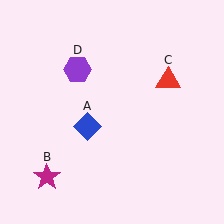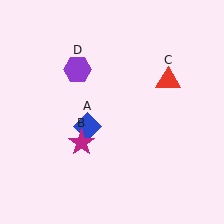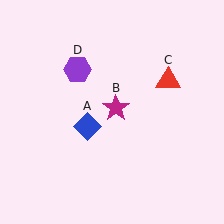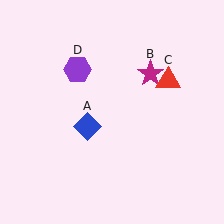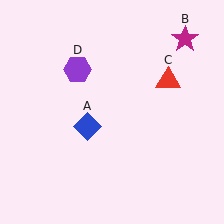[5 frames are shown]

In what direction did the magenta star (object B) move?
The magenta star (object B) moved up and to the right.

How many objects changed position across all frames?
1 object changed position: magenta star (object B).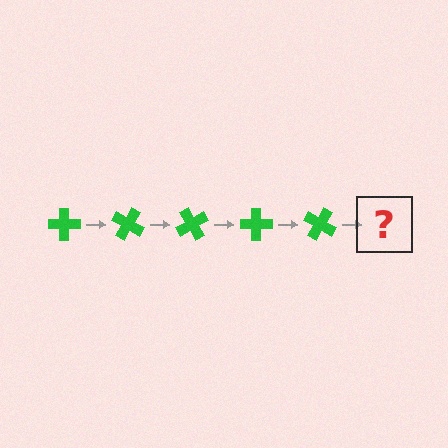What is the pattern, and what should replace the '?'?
The pattern is that the cross rotates 30 degrees each step. The '?' should be a green cross rotated 150 degrees.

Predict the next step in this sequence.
The next step is a green cross rotated 150 degrees.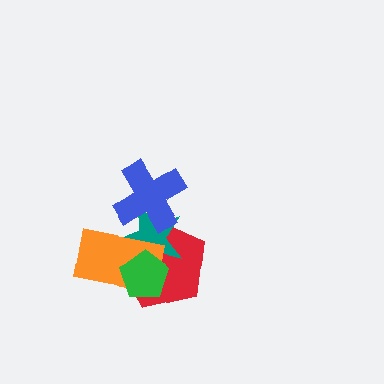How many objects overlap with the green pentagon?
3 objects overlap with the green pentagon.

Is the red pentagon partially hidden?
Yes, it is partially covered by another shape.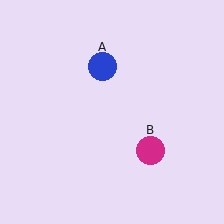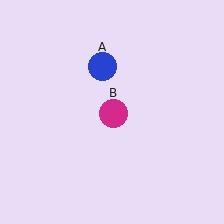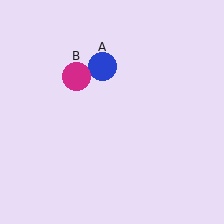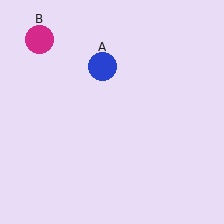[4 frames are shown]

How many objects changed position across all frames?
1 object changed position: magenta circle (object B).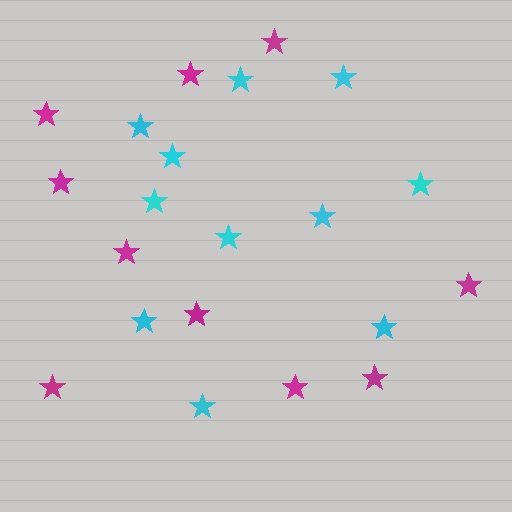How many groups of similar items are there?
There are 2 groups: one group of magenta stars (10) and one group of cyan stars (11).